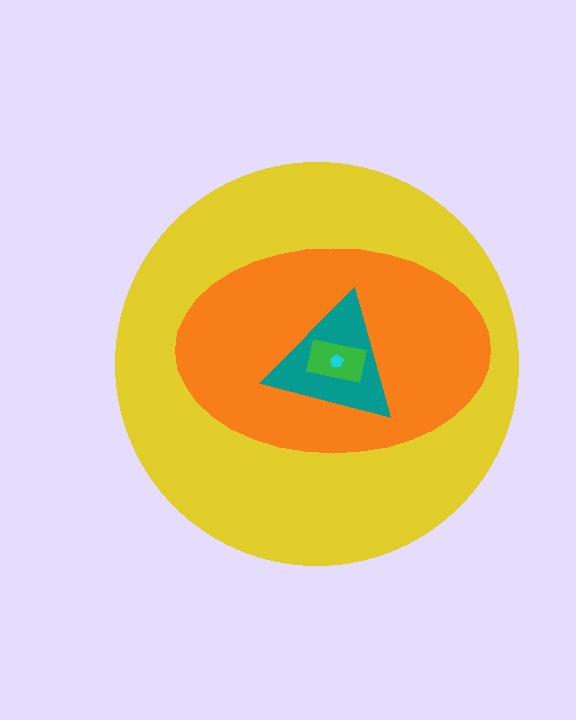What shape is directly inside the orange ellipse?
The teal triangle.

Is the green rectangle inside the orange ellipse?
Yes.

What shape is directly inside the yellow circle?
The orange ellipse.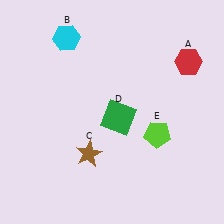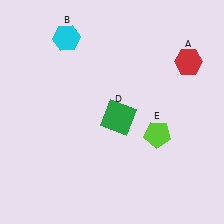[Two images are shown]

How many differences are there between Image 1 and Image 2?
There is 1 difference between the two images.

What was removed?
The brown star (C) was removed in Image 2.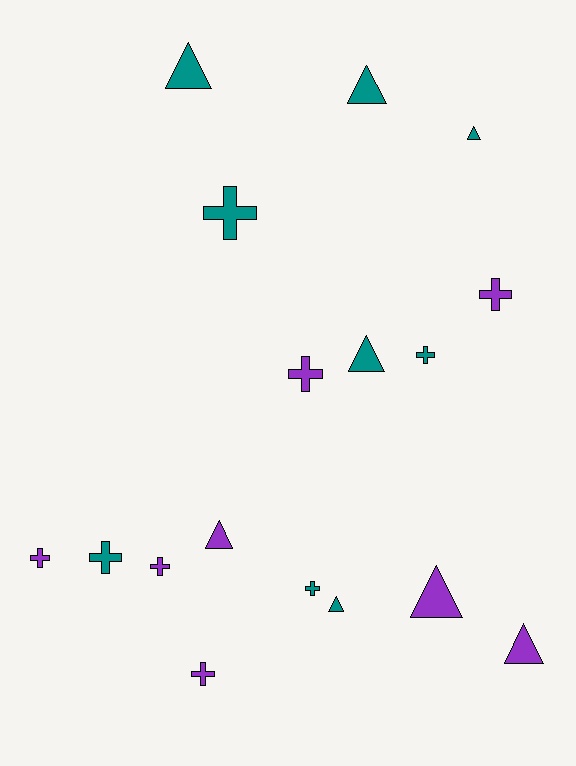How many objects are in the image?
There are 17 objects.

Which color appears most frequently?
Teal, with 9 objects.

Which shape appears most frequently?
Cross, with 9 objects.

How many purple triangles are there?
There are 3 purple triangles.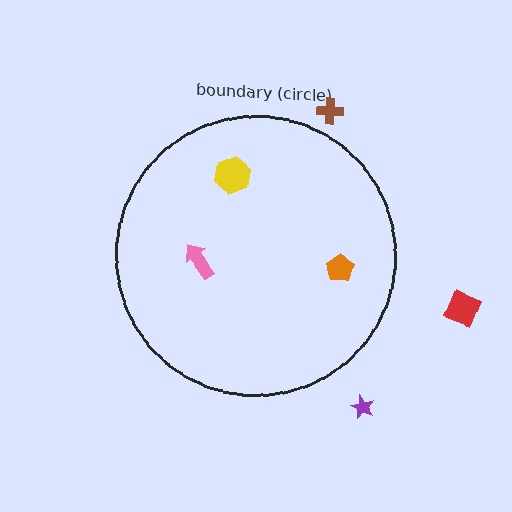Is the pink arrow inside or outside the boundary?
Inside.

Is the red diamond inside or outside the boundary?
Outside.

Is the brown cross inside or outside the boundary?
Outside.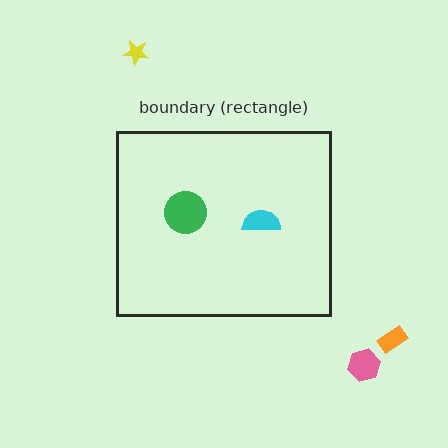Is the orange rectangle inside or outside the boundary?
Outside.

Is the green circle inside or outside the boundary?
Inside.